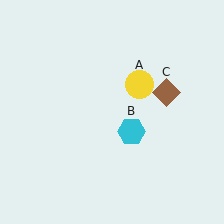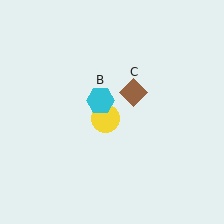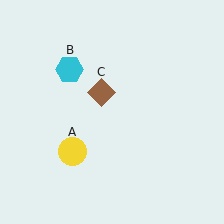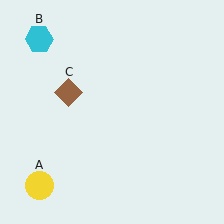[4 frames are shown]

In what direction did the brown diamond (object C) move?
The brown diamond (object C) moved left.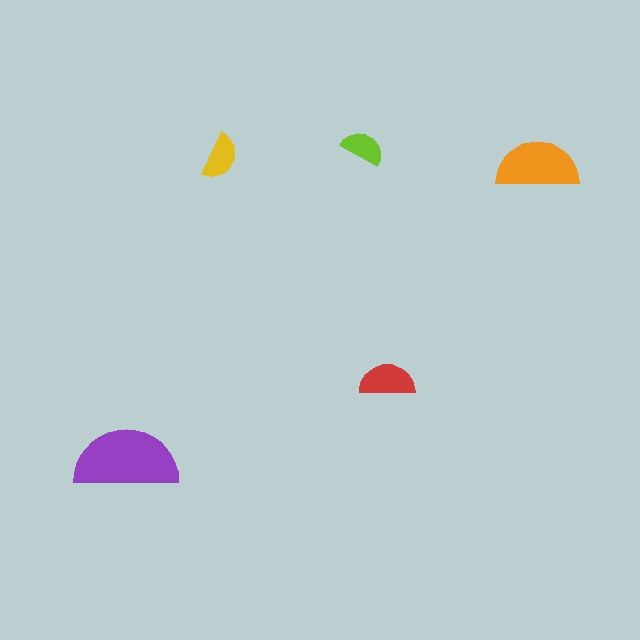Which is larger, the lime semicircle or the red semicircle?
The red one.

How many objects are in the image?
There are 5 objects in the image.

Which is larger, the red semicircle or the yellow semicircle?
The red one.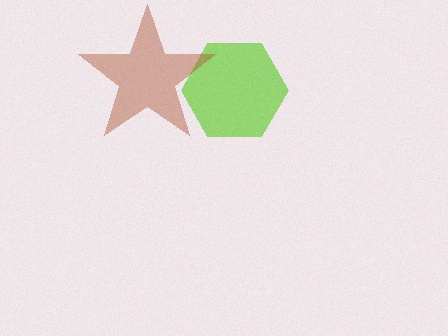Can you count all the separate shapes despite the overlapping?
Yes, there are 2 separate shapes.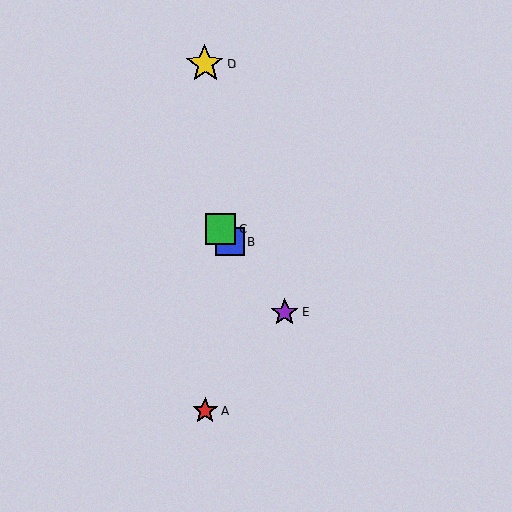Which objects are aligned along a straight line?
Objects B, C, E are aligned along a straight line.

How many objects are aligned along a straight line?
3 objects (B, C, E) are aligned along a straight line.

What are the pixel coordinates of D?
Object D is at (205, 64).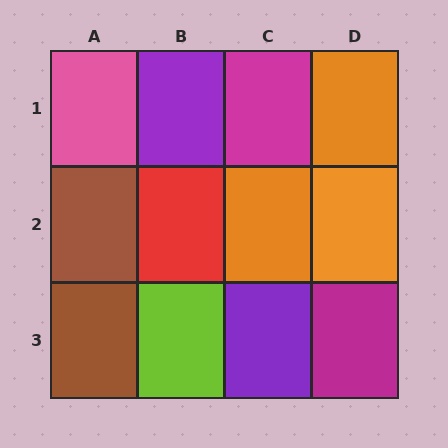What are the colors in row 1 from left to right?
Pink, purple, magenta, orange.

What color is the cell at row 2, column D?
Orange.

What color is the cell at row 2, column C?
Orange.